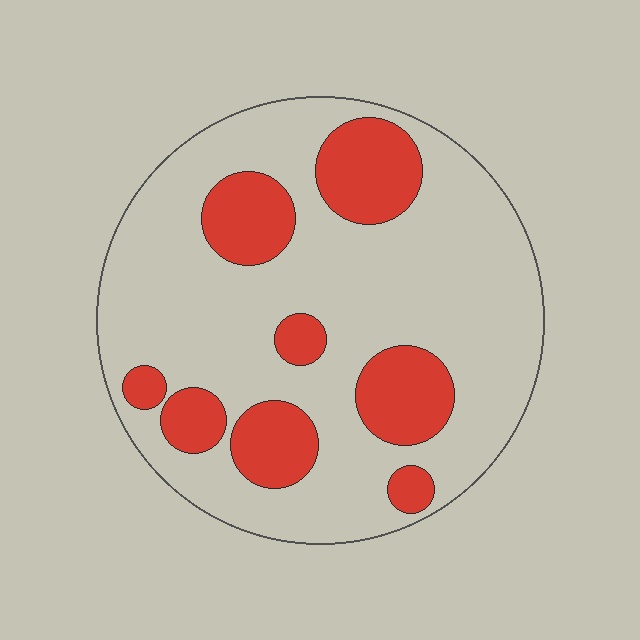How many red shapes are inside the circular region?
8.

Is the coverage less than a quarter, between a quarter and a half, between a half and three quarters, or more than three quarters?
Less than a quarter.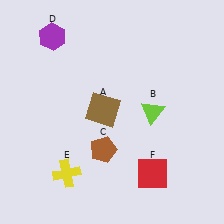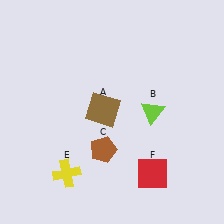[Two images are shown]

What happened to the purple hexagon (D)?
The purple hexagon (D) was removed in Image 2. It was in the top-left area of Image 1.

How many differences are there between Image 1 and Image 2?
There is 1 difference between the two images.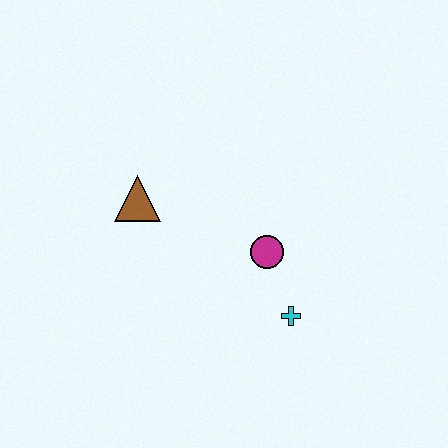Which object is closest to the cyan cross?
The magenta circle is closest to the cyan cross.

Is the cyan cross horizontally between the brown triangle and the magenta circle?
No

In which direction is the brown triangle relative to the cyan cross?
The brown triangle is to the left of the cyan cross.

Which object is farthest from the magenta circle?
The brown triangle is farthest from the magenta circle.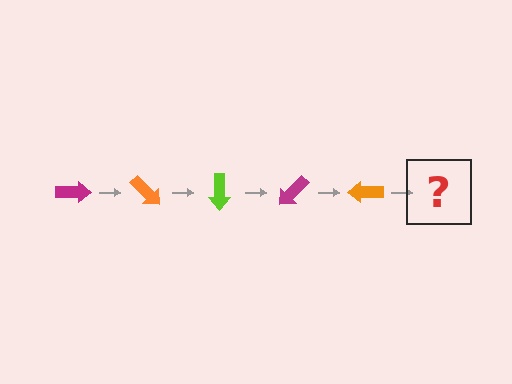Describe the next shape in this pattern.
It should be a lime arrow, rotated 225 degrees from the start.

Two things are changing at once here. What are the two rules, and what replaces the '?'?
The two rules are that it rotates 45 degrees each step and the color cycles through magenta, orange, and lime. The '?' should be a lime arrow, rotated 225 degrees from the start.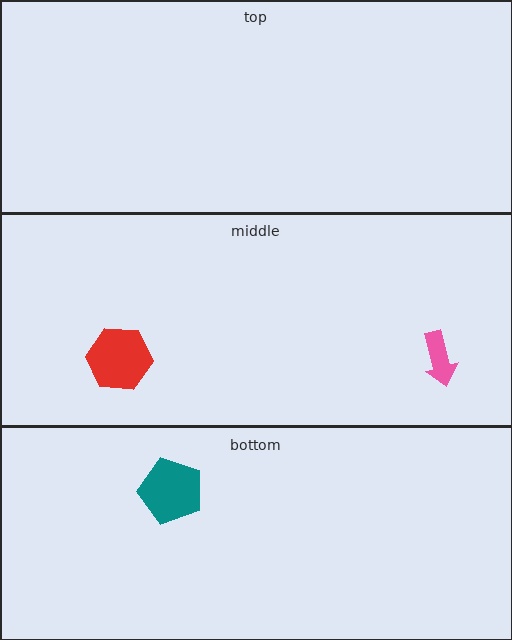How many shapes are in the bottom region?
1.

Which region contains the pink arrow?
The middle region.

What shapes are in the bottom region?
The teal pentagon.